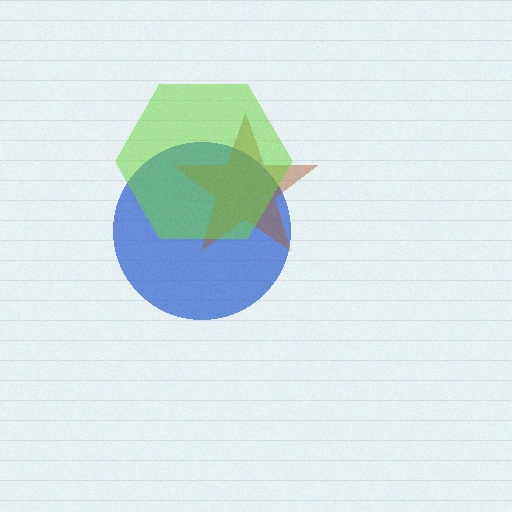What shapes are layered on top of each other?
The layered shapes are: a blue circle, a brown star, a lime hexagon.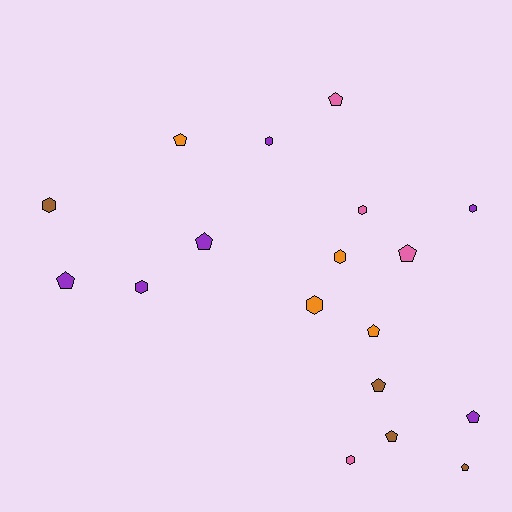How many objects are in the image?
There are 18 objects.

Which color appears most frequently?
Purple, with 6 objects.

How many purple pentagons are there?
There are 3 purple pentagons.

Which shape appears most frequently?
Pentagon, with 10 objects.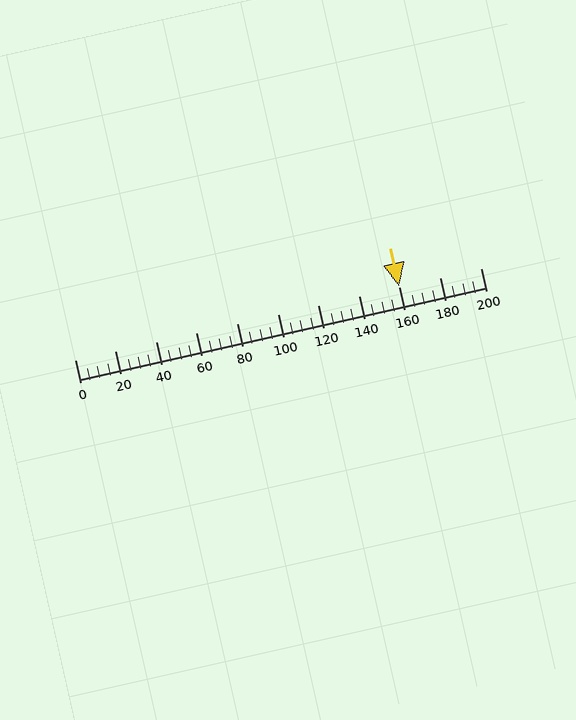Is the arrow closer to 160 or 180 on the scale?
The arrow is closer to 160.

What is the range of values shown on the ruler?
The ruler shows values from 0 to 200.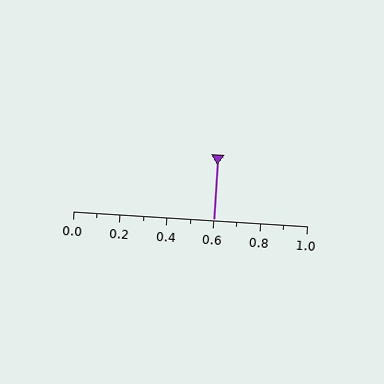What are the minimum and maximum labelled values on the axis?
The axis runs from 0.0 to 1.0.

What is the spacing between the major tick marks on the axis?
The major ticks are spaced 0.2 apart.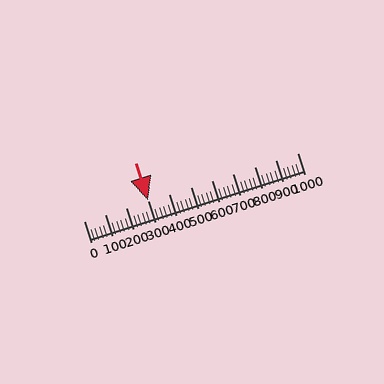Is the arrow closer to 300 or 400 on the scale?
The arrow is closer to 300.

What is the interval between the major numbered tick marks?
The major tick marks are spaced 100 units apart.